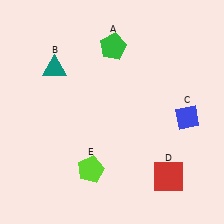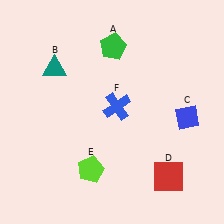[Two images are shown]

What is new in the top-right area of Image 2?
A blue cross (F) was added in the top-right area of Image 2.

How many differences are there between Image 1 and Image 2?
There is 1 difference between the two images.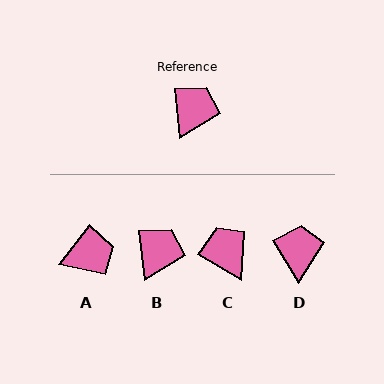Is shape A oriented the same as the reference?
No, it is off by about 44 degrees.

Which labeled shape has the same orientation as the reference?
B.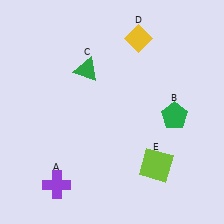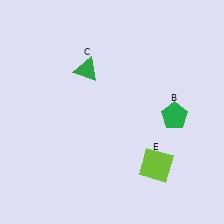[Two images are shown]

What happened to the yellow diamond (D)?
The yellow diamond (D) was removed in Image 2. It was in the top-right area of Image 1.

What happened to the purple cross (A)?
The purple cross (A) was removed in Image 2. It was in the bottom-left area of Image 1.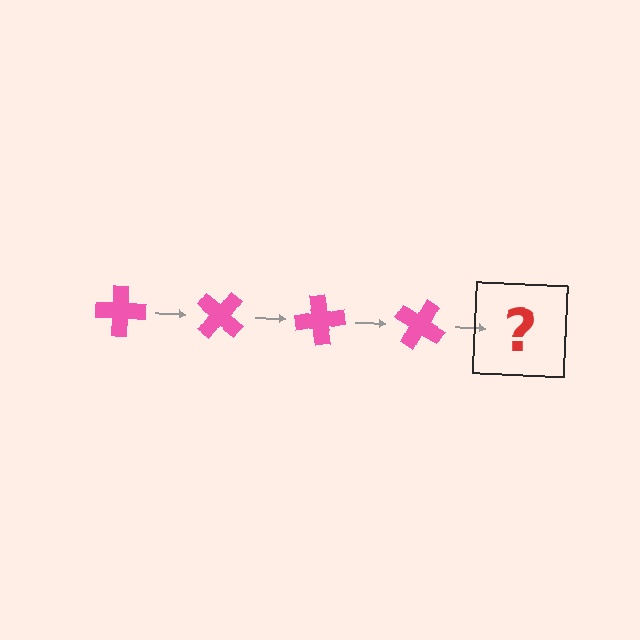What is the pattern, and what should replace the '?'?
The pattern is that the cross rotates 40 degrees each step. The '?' should be a pink cross rotated 160 degrees.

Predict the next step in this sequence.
The next step is a pink cross rotated 160 degrees.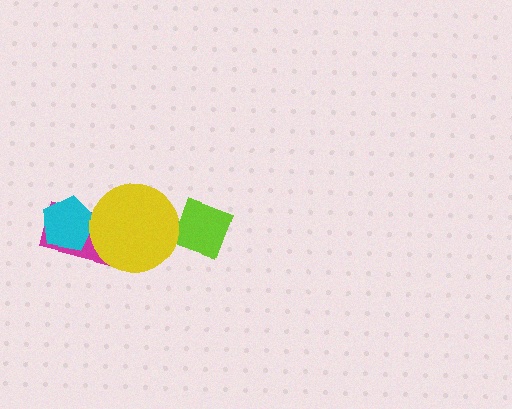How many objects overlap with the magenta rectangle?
2 objects overlap with the magenta rectangle.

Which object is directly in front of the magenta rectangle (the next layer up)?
The cyan pentagon is directly in front of the magenta rectangle.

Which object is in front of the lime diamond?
The yellow circle is in front of the lime diamond.